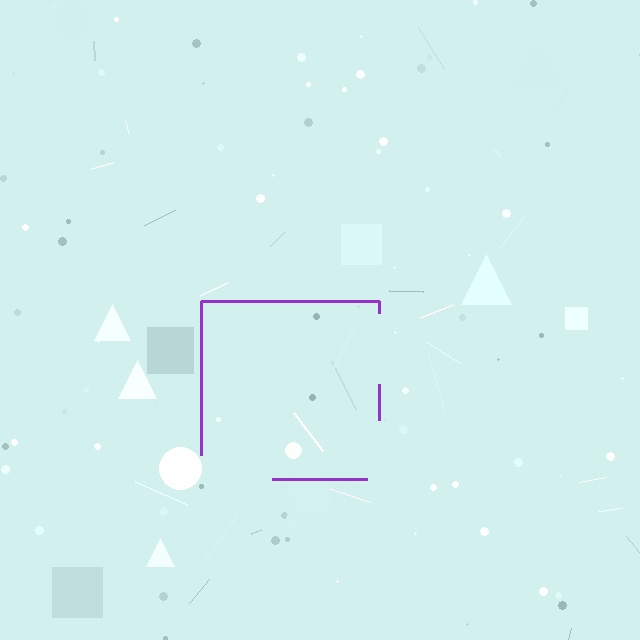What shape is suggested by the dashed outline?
The dashed outline suggests a square.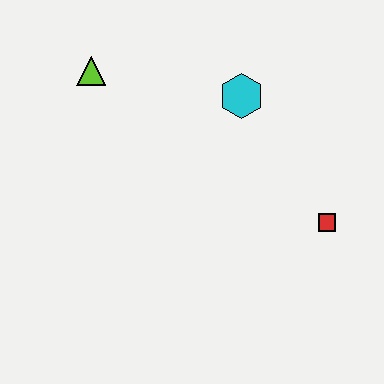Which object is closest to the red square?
The cyan hexagon is closest to the red square.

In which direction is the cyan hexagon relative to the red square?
The cyan hexagon is above the red square.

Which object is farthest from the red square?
The lime triangle is farthest from the red square.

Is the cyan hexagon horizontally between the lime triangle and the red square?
Yes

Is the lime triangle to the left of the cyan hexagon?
Yes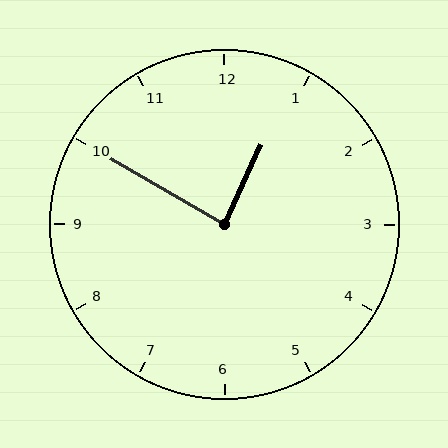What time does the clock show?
12:50.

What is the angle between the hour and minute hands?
Approximately 85 degrees.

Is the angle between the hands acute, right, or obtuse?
It is right.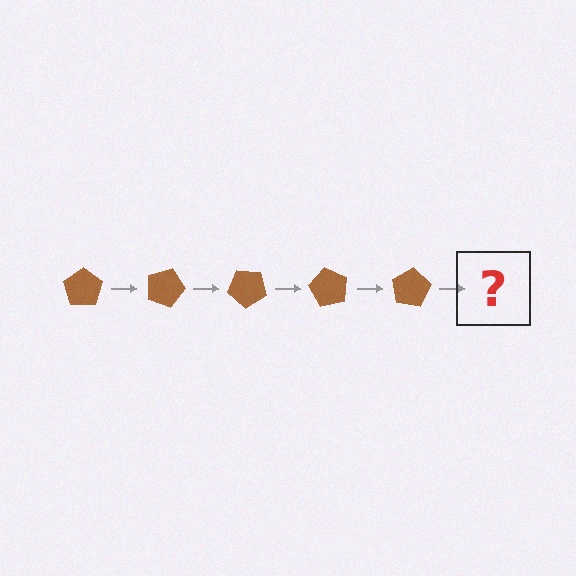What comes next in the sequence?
The next element should be a brown pentagon rotated 100 degrees.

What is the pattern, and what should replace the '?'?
The pattern is that the pentagon rotates 20 degrees each step. The '?' should be a brown pentagon rotated 100 degrees.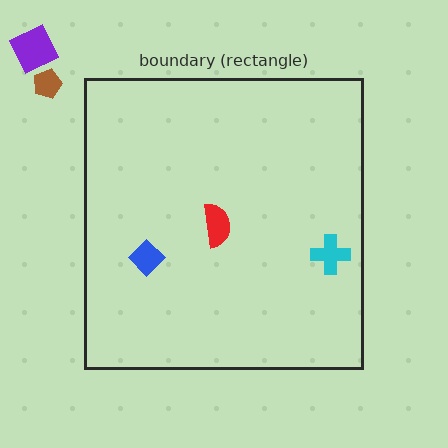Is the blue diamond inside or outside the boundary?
Inside.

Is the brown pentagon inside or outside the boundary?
Outside.